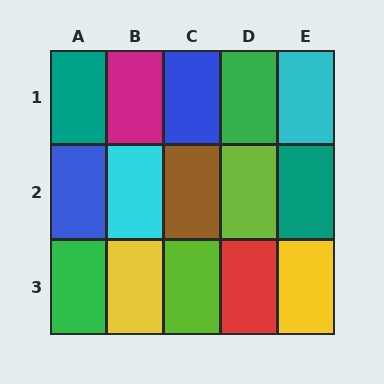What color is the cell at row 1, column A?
Teal.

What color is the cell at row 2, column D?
Lime.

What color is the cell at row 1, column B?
Magenta.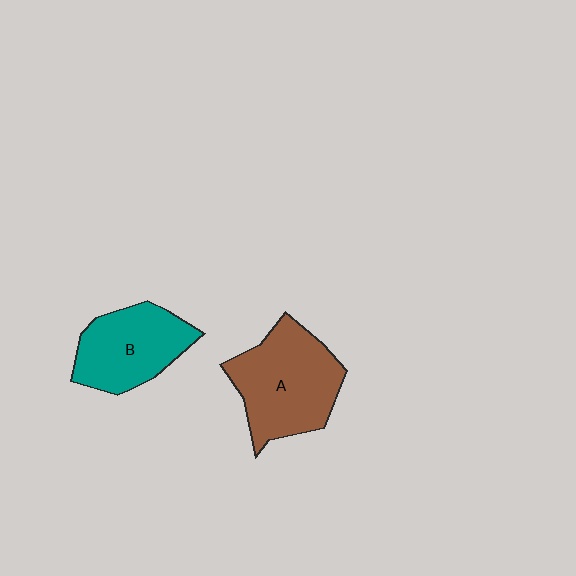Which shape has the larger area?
Shape A (brown).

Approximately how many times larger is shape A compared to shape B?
Approximately 1.3 times.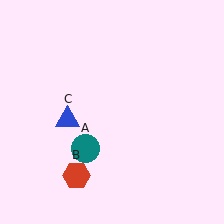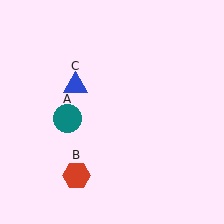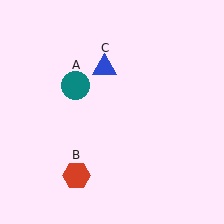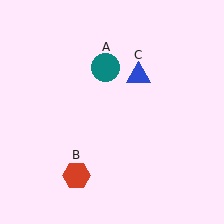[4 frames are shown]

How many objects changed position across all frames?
2 objects changed position: teal circle (object A), blue triangle (object C).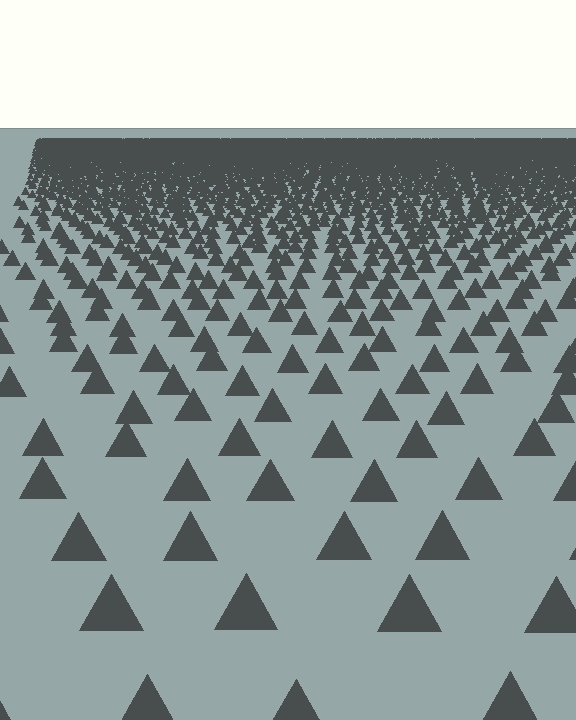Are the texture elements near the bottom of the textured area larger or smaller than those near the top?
Larger. Near the bottom, elements are closer to the viewer and appear at a bigger on-screen size.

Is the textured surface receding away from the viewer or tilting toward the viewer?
The surface is receding away from the viewer. Texture elements get smaller and denser toward the top.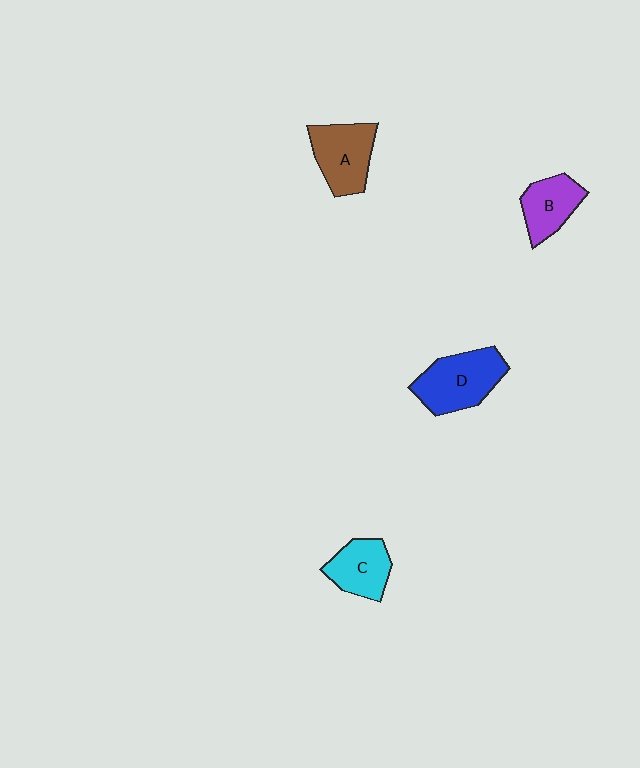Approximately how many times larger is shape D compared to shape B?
Approximately 1.4 times.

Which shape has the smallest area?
Shape B (purple).